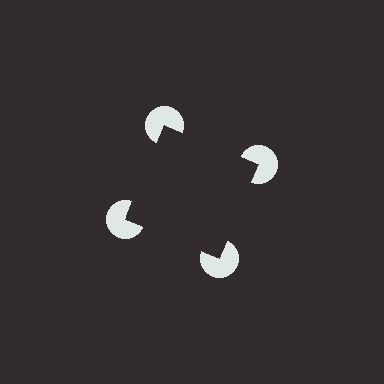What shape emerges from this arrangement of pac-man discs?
An illusory square — its edges are inferred from the aligned wedge cuts in the pac-man discs, not physically drawn.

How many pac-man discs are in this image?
There are 4 — one at each vertex of the illusory square.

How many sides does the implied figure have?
4 sides.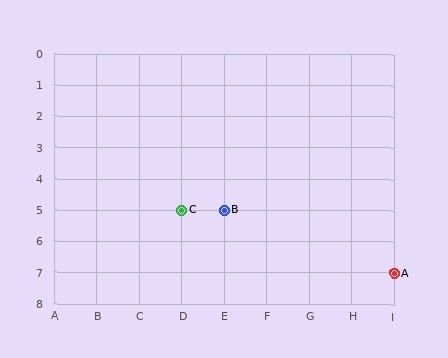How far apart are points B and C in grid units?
Points B and C are 1 column apart.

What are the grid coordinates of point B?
Point B is at grid coordinates (E, 5).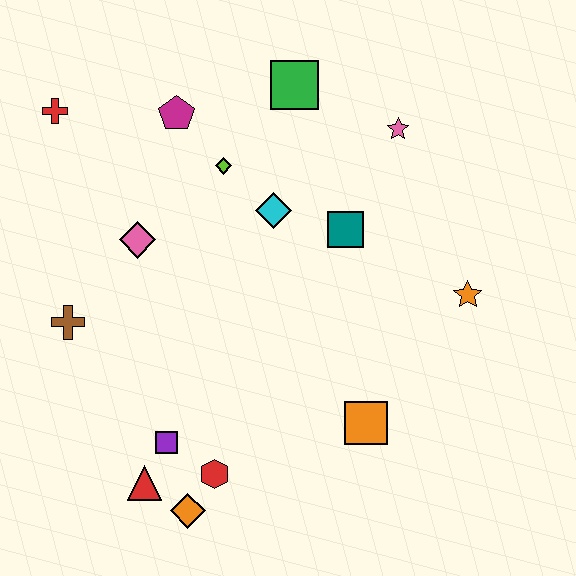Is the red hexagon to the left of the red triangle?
No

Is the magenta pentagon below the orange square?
No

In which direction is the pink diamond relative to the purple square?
The pink diamond is above the purple square.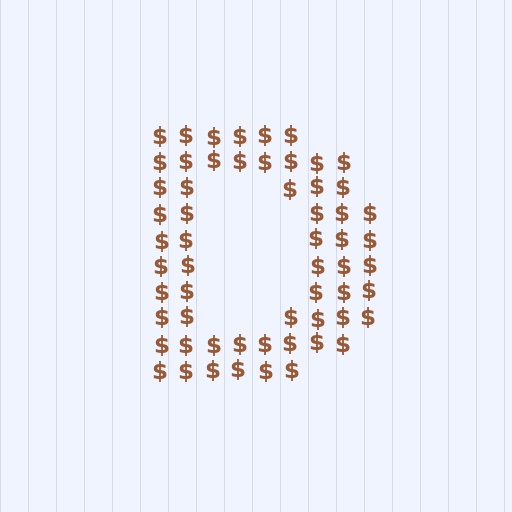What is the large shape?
The large shape is the letter D.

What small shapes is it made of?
It is made of small dollar signs.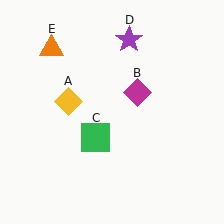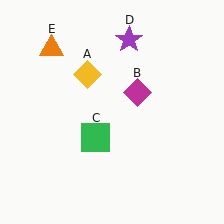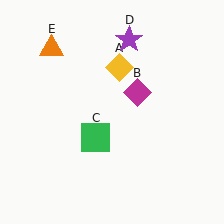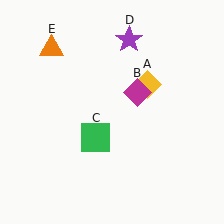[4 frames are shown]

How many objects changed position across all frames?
1 object changed position: yellow diamond (object A).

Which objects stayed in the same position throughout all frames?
Magenta diamond (object B) and green square (object C) and purple star (object D) and orange triangle (object E) remained stationary.